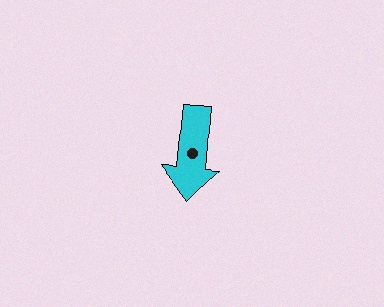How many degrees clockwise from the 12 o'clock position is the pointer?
Approximately 185 degrees.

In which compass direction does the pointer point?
South.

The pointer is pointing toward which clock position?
Roughly 6 o'clock.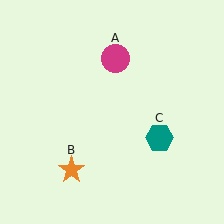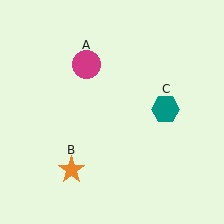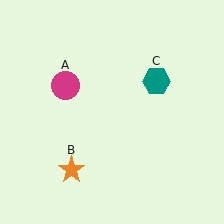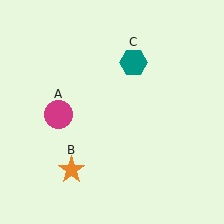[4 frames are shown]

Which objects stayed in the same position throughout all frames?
Orange star (object B) remained stationary.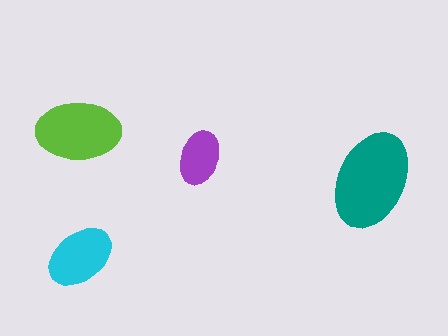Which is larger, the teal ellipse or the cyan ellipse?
The teal one.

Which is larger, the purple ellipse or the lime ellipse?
The lime one.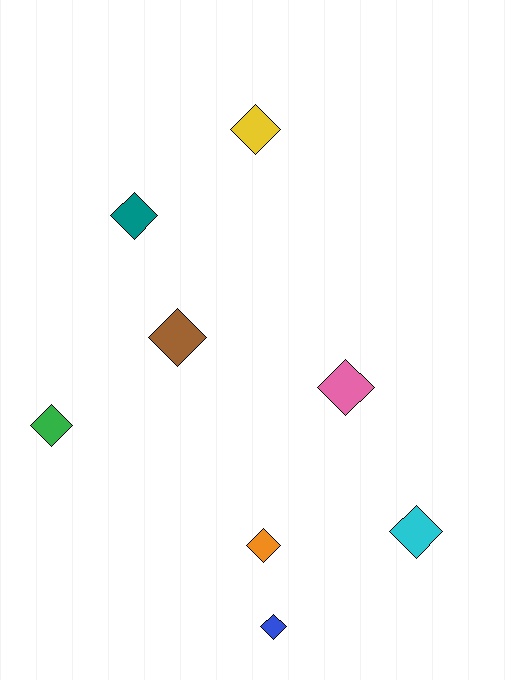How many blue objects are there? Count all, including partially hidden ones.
There is 1 blue object.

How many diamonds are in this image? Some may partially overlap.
There are 8 diamonds.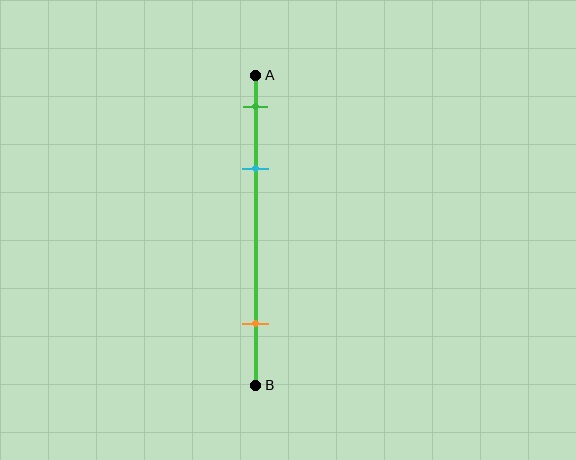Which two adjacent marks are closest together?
The green and cyan marks are the closest adjacent pair.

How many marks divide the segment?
There are 3 marks dividing the segment.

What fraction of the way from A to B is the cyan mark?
The cyan mark is approximately 30% (0.3) of the way from A to B.